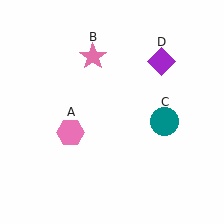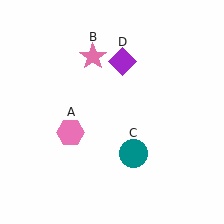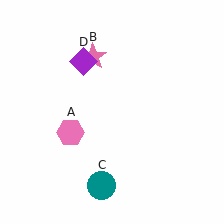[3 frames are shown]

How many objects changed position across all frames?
2 objects changed position: teal circle (object C), purple diamond (object D).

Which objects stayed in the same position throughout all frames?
Pink hexagon (object A) and pink star (object B) remained stationary.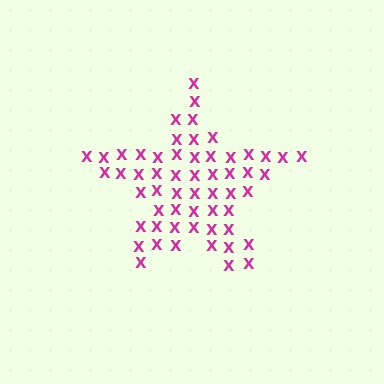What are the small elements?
The small elements are letter X's.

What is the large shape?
The large shape is a star.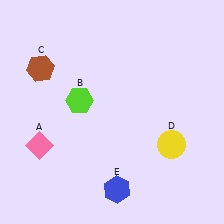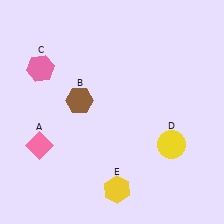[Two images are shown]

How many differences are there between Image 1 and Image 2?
There are 3 differences between the two images.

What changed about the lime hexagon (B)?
In Image 1, B is lime. In Image 2, it changed to brown.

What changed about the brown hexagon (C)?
In Image 1, C is brown. In Image 2, it changed to pink.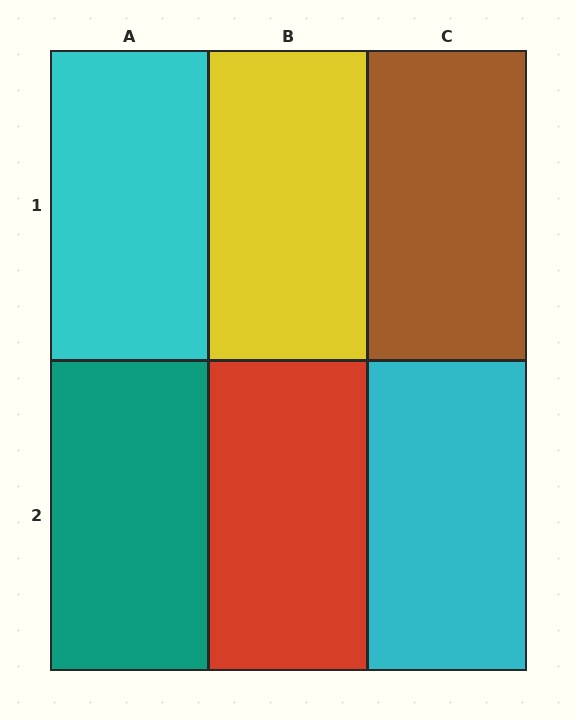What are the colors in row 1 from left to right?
Cyan, yellow, brown.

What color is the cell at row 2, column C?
Cyan.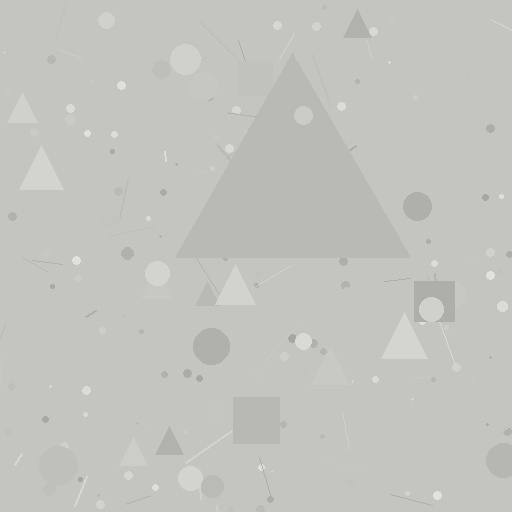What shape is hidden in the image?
A triangle is hidden in the image.